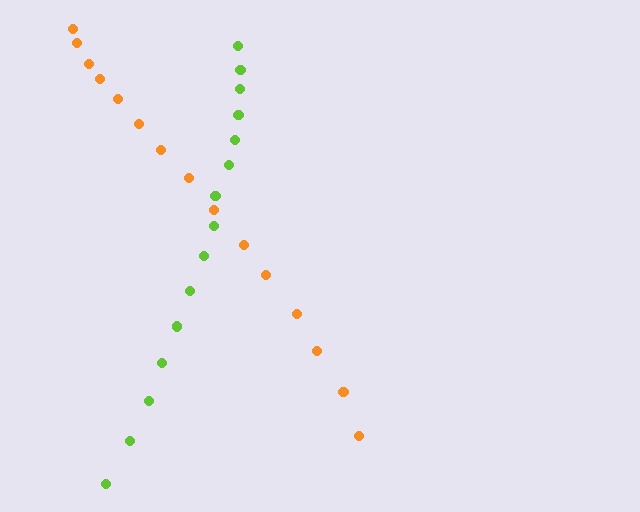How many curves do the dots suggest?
There are 2 distinct paths.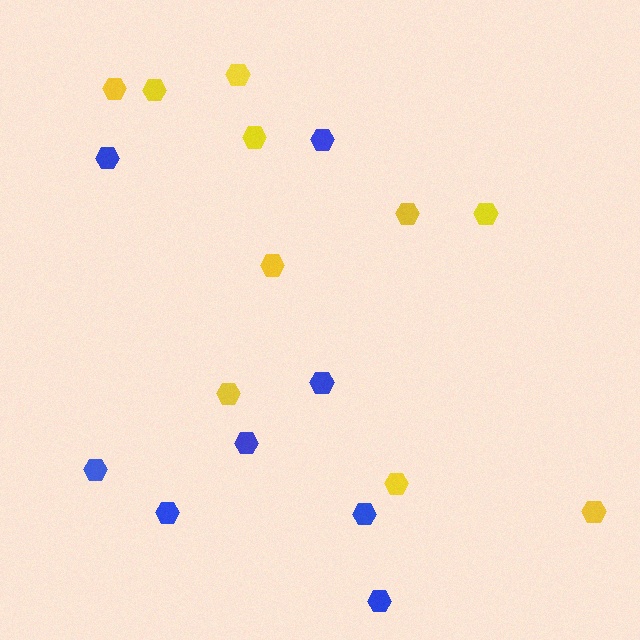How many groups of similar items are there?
There are 2 groups: one group of blue hexagons (8) and one group of yellow hexagons (10).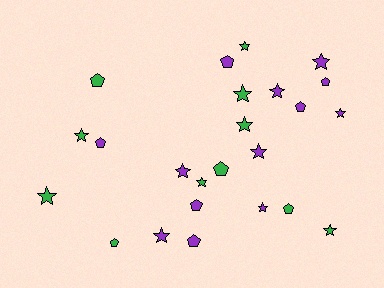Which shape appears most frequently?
Star, with 14 objects.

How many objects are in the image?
There are 24 objects.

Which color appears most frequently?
Purple, with 13 objects.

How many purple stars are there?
There are 7 purple stars.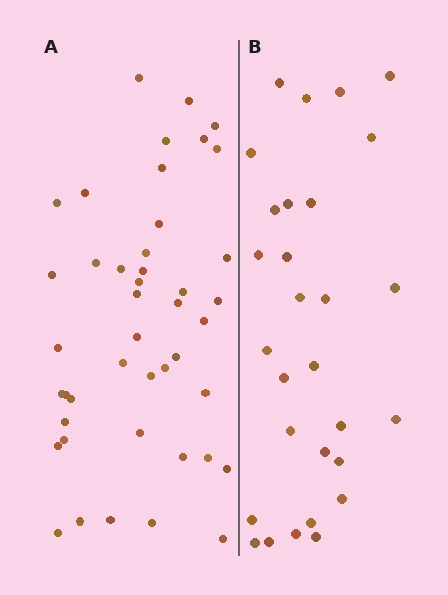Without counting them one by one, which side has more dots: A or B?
Region A (the left region) has more dots.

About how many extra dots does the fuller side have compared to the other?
Region A has approximately 15 more dots than region B.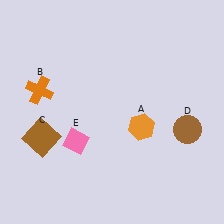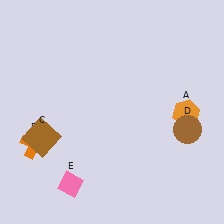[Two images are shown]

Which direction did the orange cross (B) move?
The orange cross (B) moved down.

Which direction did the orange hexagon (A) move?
The orange hexagon (A) moved right.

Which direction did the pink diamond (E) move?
The pink diamond (E) moved down.